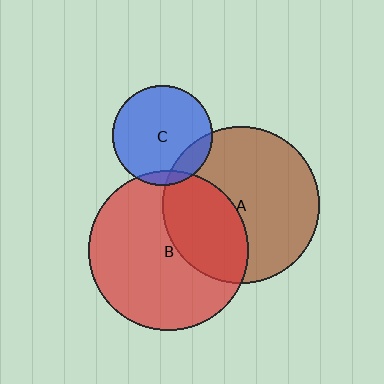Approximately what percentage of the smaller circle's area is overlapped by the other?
Approximately 15%.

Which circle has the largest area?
Circle B (red).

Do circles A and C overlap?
Yes.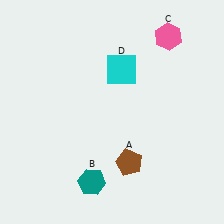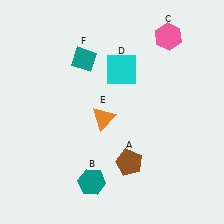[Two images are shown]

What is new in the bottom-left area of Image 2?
An orange triangle (E) was added in the bottom-left area of Image 2.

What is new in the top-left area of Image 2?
A teal diamond (F) was added in the top-left area of Image 2.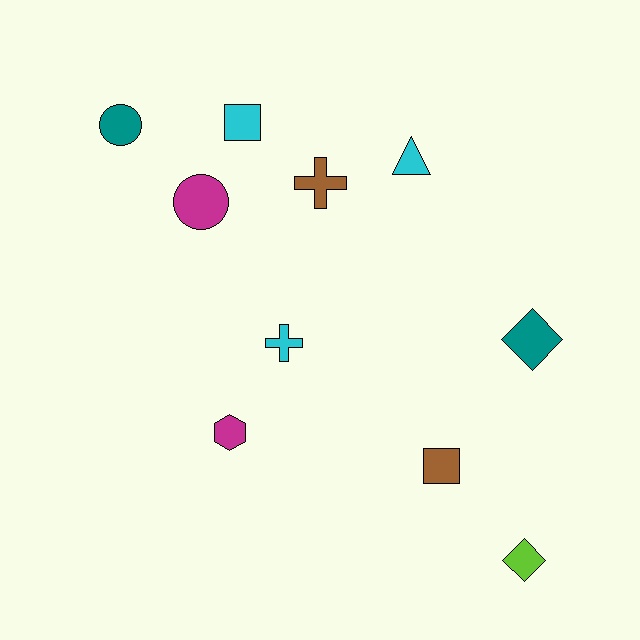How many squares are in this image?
There are 2 squares.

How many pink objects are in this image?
There are no pink objects.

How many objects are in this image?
There are 10 objects.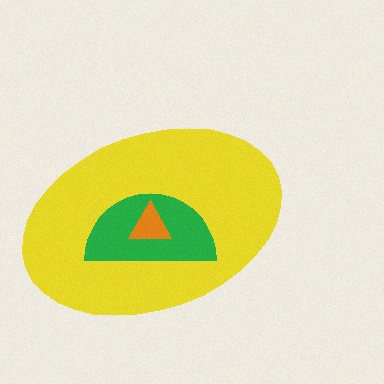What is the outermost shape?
The yellow ellipse.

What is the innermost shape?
The orange triangle.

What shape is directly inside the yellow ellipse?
The green semicircle.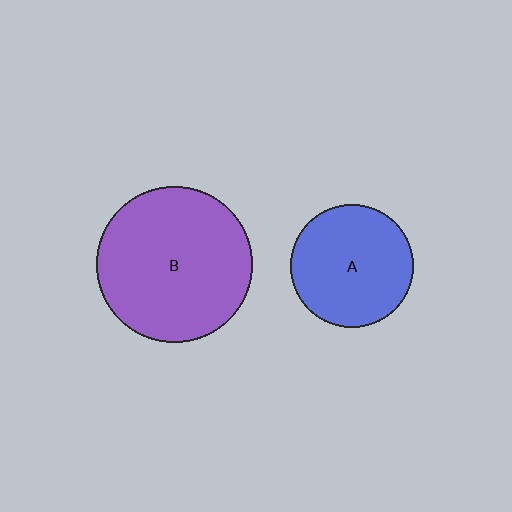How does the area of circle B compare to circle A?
Approximately 1.6 times.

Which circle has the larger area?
Circle B (purple).